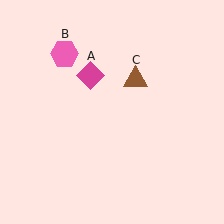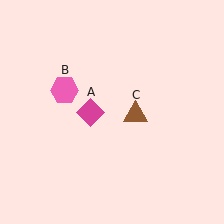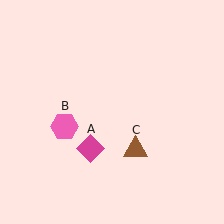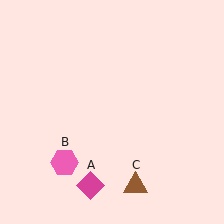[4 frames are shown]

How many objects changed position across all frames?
3 objects changed position: magenta diamond (object A), pink hexagon (object B), brown triangle (object C).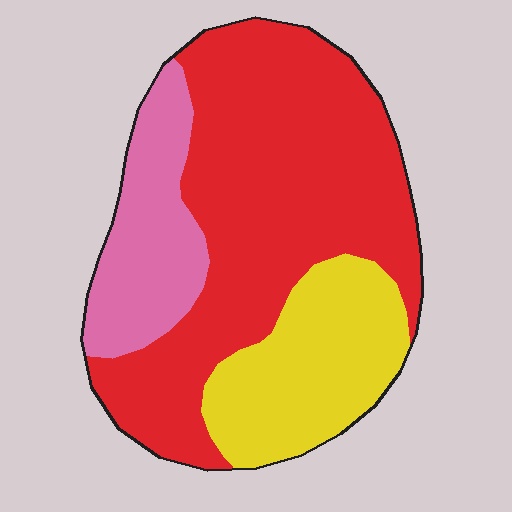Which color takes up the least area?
Pink, at roughly 20%.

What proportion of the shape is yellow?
Yellow takes up about one quarter (1/4) of the shape.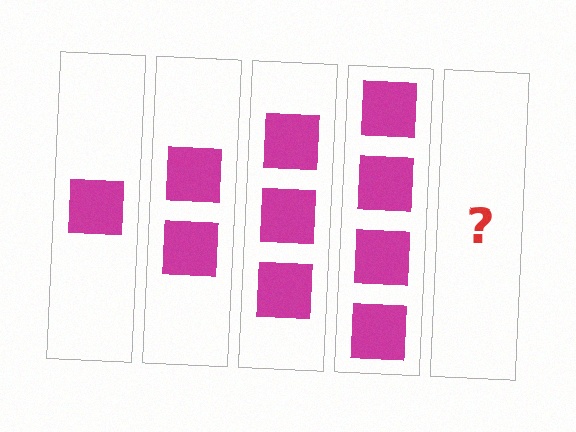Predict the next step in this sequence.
The next step is 5 squares.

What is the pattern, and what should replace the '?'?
The pattern is that each step adds one more square. The '?' should be 5 squares.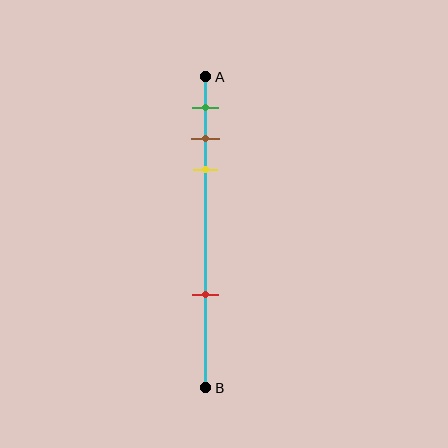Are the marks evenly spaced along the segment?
No, the marks are not evenly spaced.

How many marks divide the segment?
There are 4 marks dividing the segment.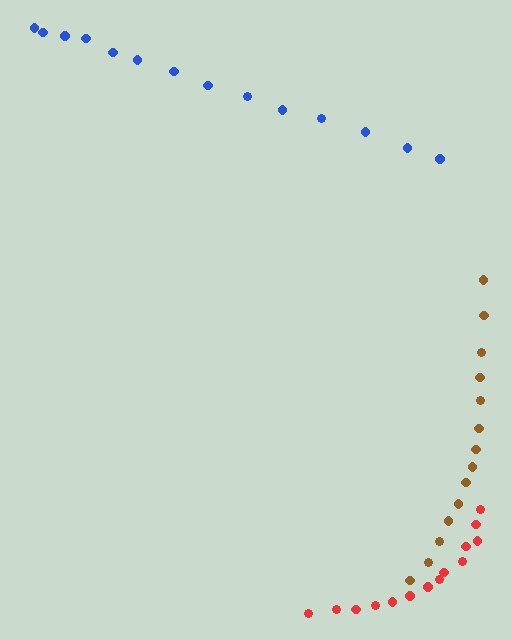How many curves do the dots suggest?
There are 3 distinct paths.